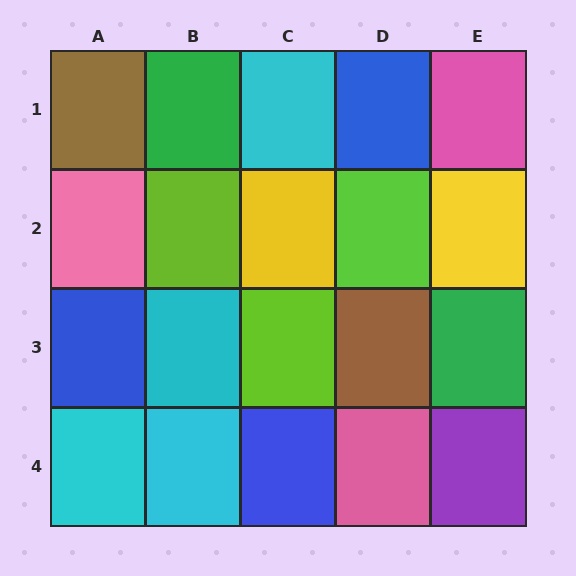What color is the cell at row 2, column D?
Lime.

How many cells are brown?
2 cells are brown.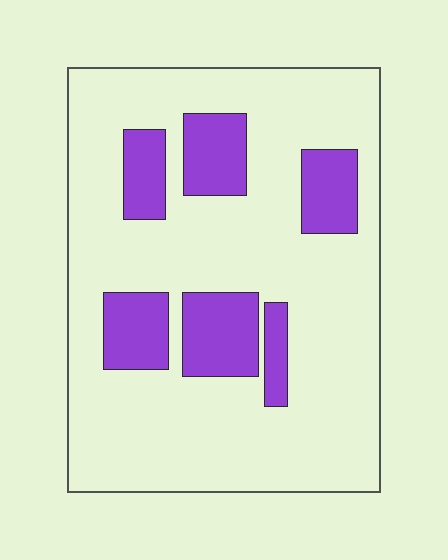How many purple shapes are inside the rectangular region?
6.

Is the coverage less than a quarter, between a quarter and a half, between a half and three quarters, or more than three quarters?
Less than a quarter.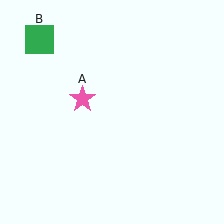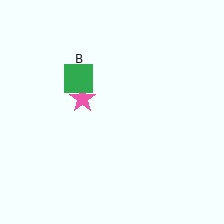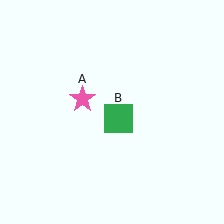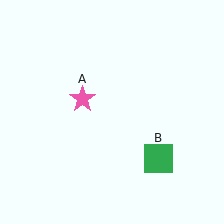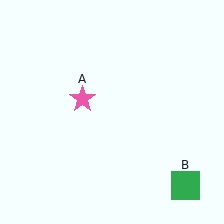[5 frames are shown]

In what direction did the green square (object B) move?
The green square (object B) moved down and to the right.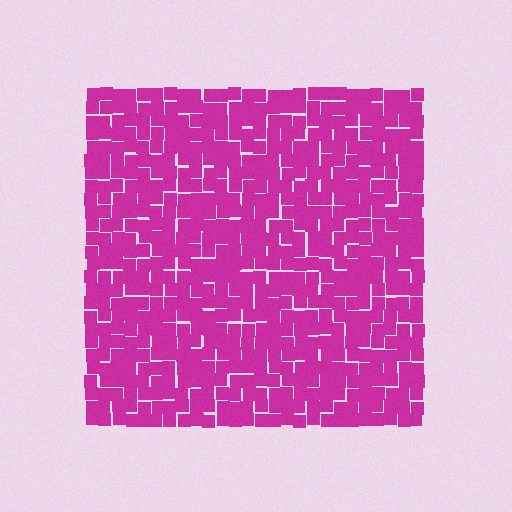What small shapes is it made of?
It is made of small squares.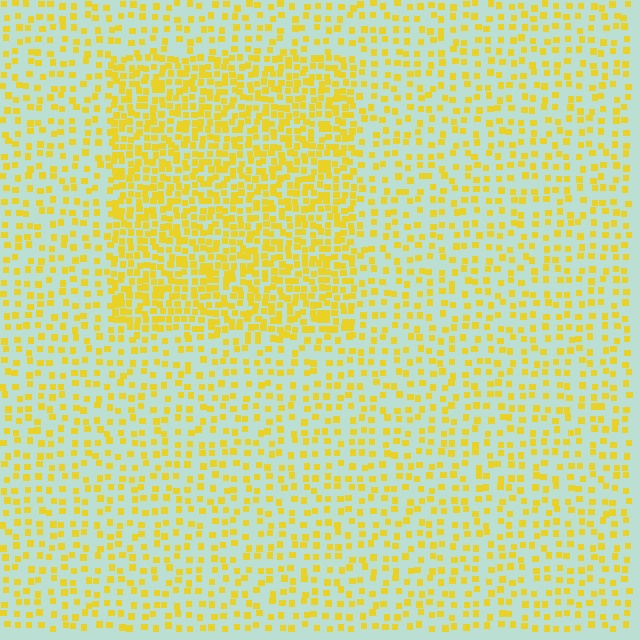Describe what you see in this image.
The image contains small yellow elements arranged at two different densities. A rectangle-shaped region is visible where the elements are more densely packed than the surrounding area.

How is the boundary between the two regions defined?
The boundary is defined by a change in element density (approximately 2.1x ratio). All elements are the same color, size, and shape.